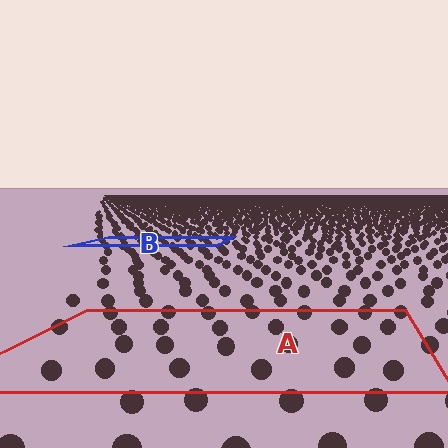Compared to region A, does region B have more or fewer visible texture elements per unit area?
Region B has more texture elements per unit area — they are packed more densely because it is farther away.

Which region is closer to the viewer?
Region A is closer. The texture elements there are larger and more spread out.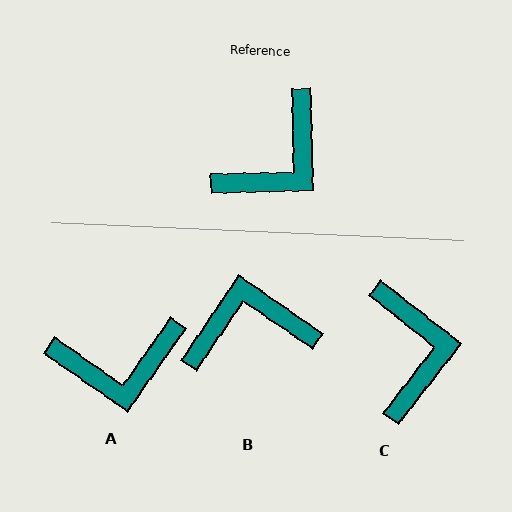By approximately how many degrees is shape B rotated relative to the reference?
Approximately 144 degrees counter-clockwise.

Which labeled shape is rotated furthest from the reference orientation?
B, about 144 degrees away.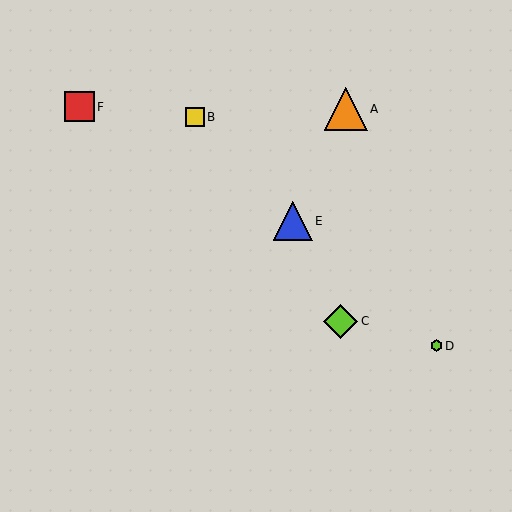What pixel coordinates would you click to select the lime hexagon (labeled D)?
Click at (436, 346) to select the lime hexagon D.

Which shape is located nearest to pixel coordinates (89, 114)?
The red square (labeled F) at (80, 107) is nearest to that location.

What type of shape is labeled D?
Shape D is a lime hexagon.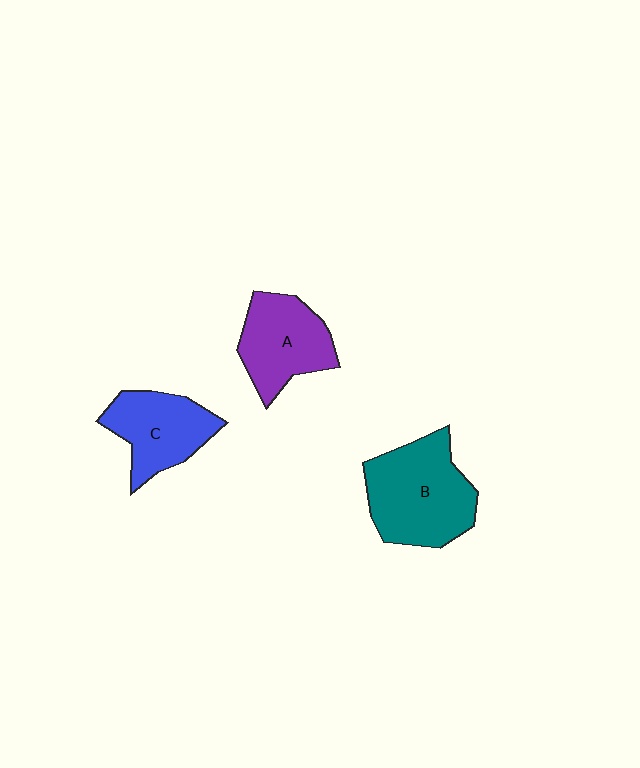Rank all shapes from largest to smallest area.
From largest to smallest: B (teal), A (purple), C (blue).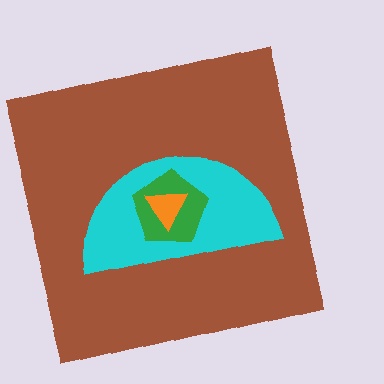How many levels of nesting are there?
4.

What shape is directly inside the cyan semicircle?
The green pentagon.